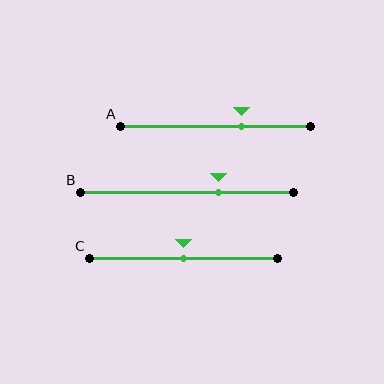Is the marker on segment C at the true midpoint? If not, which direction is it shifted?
Yes, the marker on segment C is at the true midpoint.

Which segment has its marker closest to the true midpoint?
Segment C has its marker closest to the true midpoint.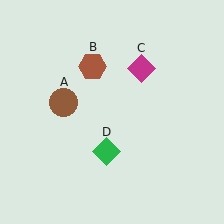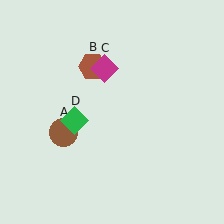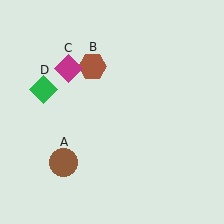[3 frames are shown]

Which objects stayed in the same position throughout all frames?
Brown hexagon (object B) remained stationary.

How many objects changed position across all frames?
3 objects changed position: brown circle (object A), magenta diamond (object C), green diamond (object D).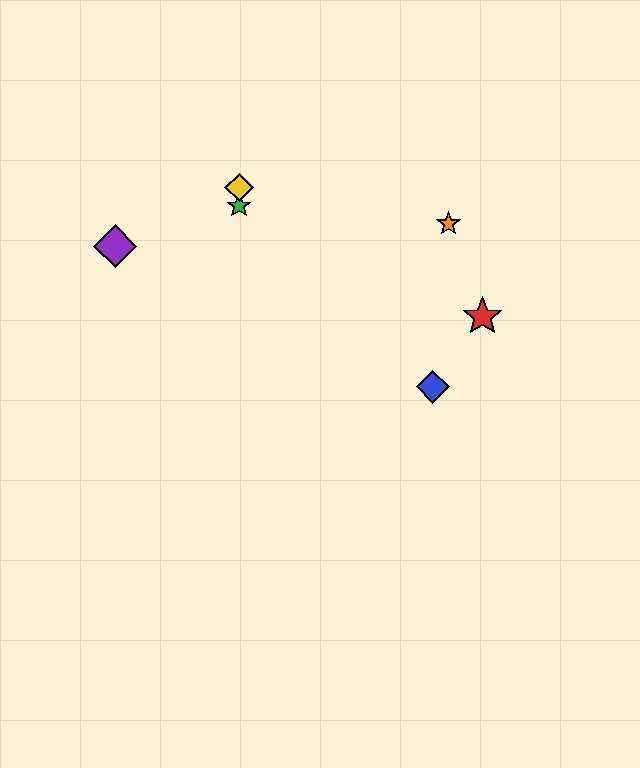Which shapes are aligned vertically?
The green star, the yellow diamond are aligned vertically.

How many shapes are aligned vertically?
2 shapes (the green star, the yellow diamond) are aligned vertically.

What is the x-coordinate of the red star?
The red star is at x≈482.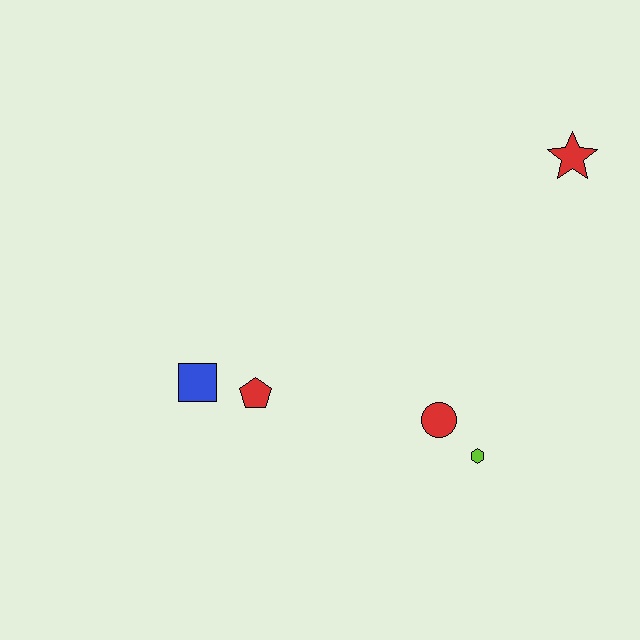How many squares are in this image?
There is 1 square.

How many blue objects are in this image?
There is 1 blue object.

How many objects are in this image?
There are 5 objects.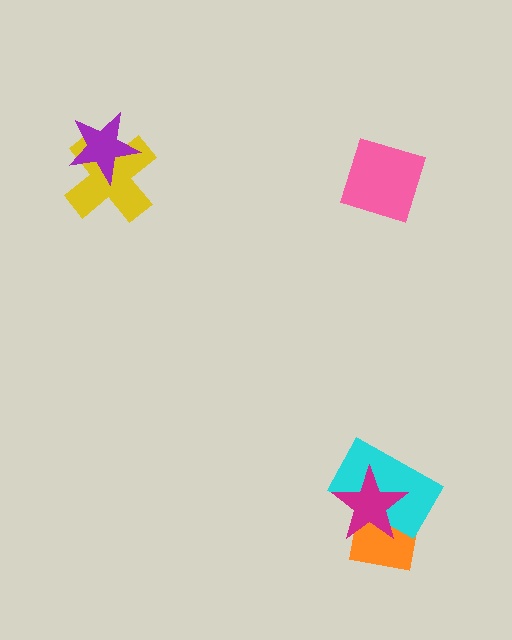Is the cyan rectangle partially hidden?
Yes, it is partially covered by another shape.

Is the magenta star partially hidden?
No, no other shape covers it.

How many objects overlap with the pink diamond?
0 objects overlap with the pink diamond.